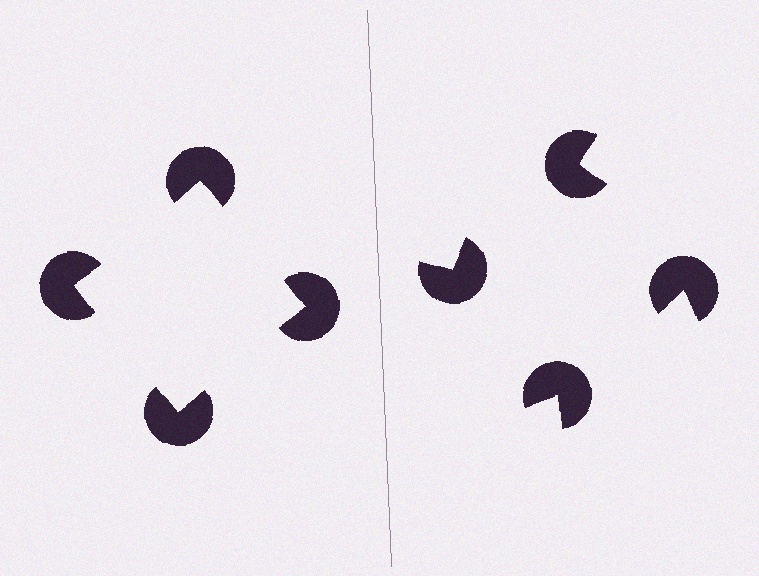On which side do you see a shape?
An illusory square appears on the left side. On the right side the wedge cuts are rotated, so no coherent shape forms.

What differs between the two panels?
The pac-man discs are positioned identically on both sides; only the wedge orientations differ. On the left they align to a square; on the right they are misaligned.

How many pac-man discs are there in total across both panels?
8 — 4 on each side.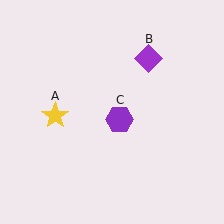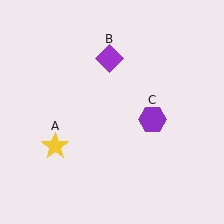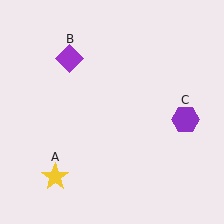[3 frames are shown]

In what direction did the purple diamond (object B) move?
The purple diamond (object B) moved left.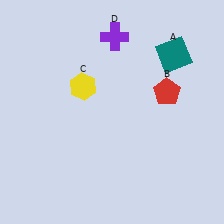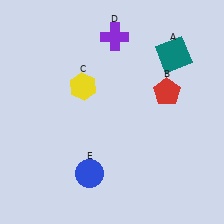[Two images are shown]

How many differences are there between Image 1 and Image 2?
There is 1 difference between the two images.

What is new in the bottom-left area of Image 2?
A blue circle (E) was added in the bottom-left area of Image 2.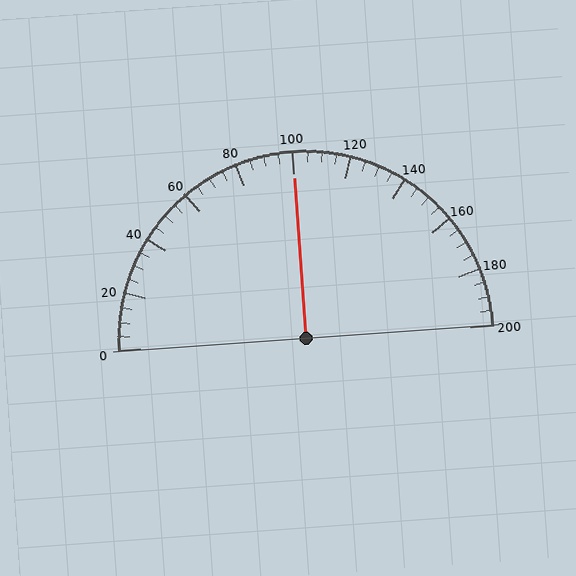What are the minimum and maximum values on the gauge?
The gauge ranges from 0 to 200.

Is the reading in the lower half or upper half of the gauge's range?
The reading is in the upper half of the range (0 to 200).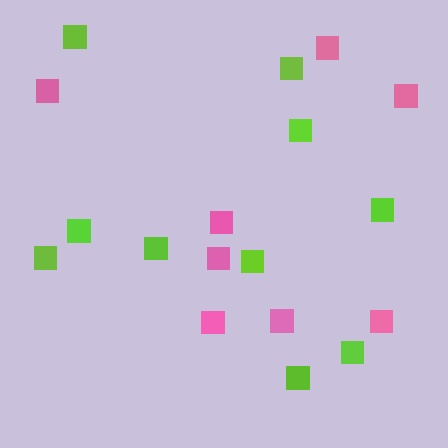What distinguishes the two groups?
There are 2 groups: one group of lime squares (10) and one group of pink squares (8).